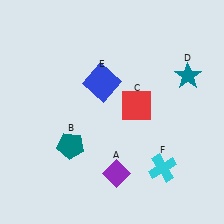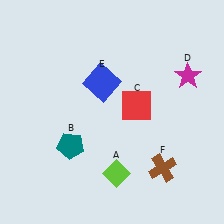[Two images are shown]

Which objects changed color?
A changed from purple to lime. D changed from teal to magenta. F changed from cyan to brown.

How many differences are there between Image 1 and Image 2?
There are 3 differences between the two images.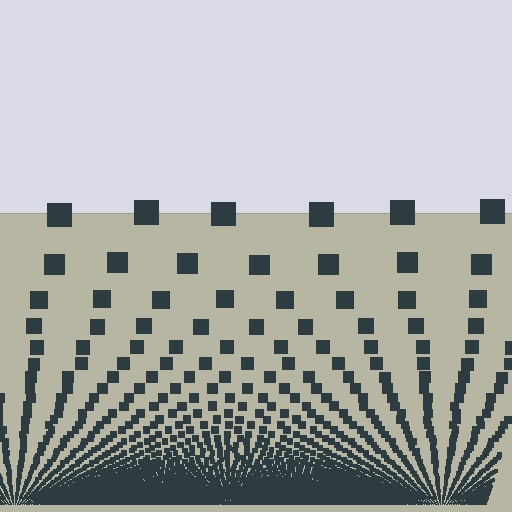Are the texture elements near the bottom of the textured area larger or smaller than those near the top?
Smaller. The gradient is inverted — elements near the bottom are smaller and denser.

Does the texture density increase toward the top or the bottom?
Density increases toward the bottom.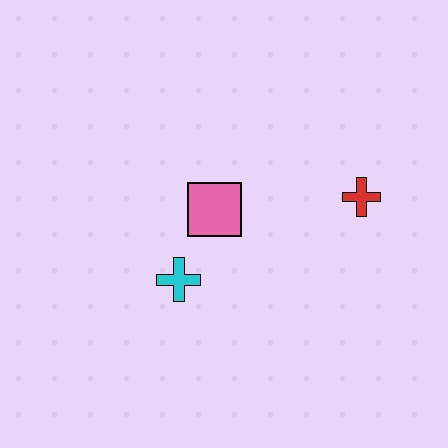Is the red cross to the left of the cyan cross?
No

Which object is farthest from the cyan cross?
The red cross is farthest from the cyan cross.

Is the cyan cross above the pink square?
No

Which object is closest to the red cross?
The pink square is closest to the red cross.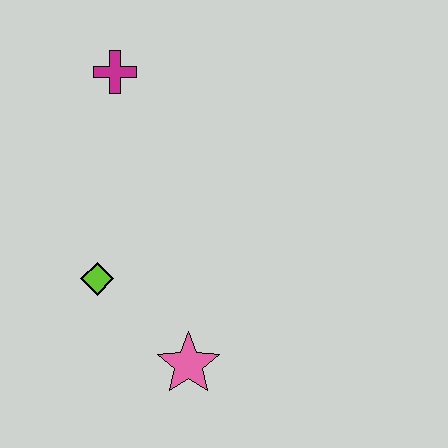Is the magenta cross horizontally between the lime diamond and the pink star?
Yes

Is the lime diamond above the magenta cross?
No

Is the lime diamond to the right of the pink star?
No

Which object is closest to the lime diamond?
The pink star is closest to the lime diamond.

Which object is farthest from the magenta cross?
The pink star is farthest from the magenta cross.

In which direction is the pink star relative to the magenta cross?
The pink star is below the magenta cross.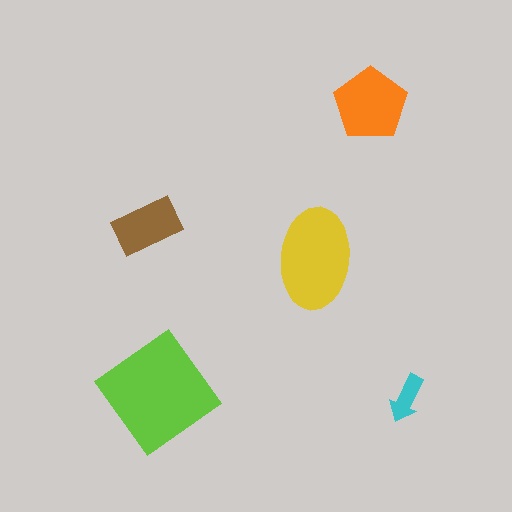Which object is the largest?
The lime diamond.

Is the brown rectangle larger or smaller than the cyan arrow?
Larger.